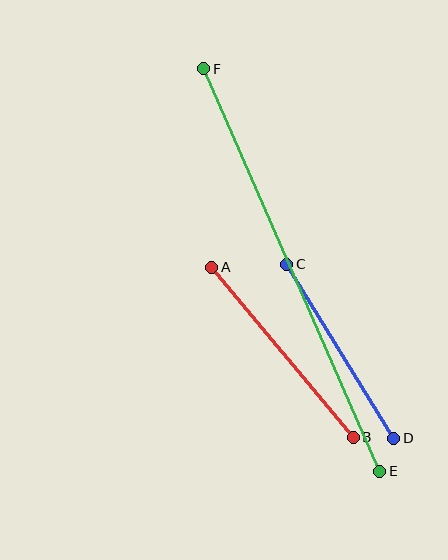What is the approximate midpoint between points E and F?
The midpoint is at approximately (292, 270) pixels.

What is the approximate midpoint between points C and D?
The midpoint is at approximately (340, 351) pixels.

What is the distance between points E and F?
The distance is approximately 439 pixels.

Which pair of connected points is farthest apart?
Points E and F are farthest apart.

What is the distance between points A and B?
The distance is approximately 221 pixels.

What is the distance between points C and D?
The distance is approximately 205 pixels.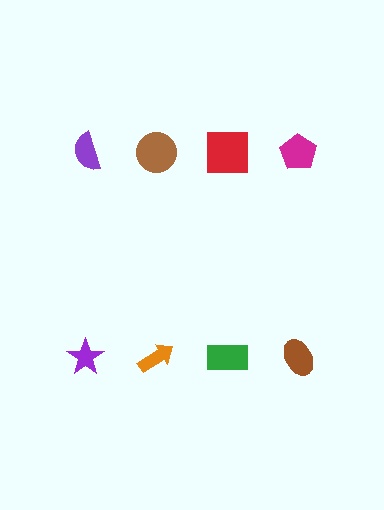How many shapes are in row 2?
4 shapes.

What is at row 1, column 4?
A magenta pentagon.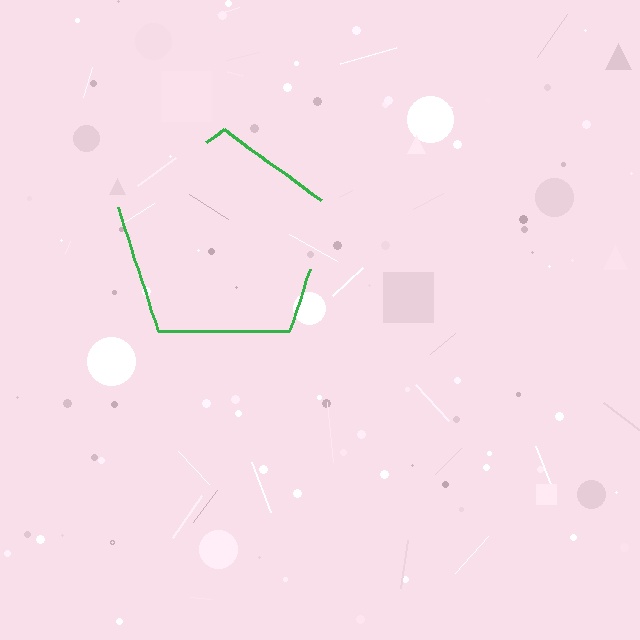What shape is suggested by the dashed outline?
The dashed outline suggests a pentagon.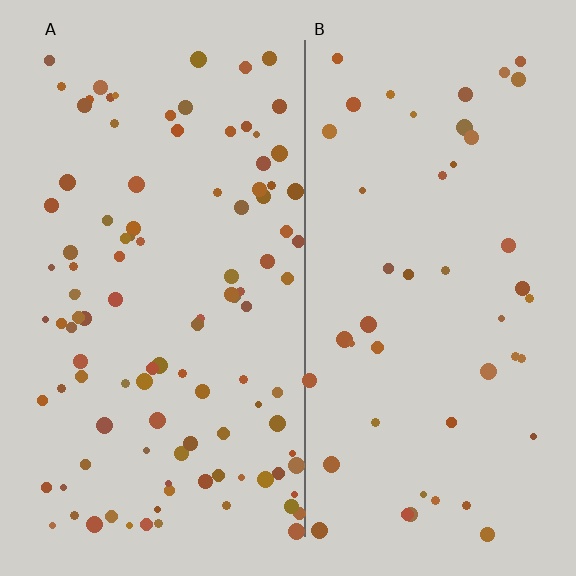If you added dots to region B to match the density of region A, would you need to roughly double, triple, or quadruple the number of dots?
Approximately double.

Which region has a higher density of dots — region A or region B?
A (the left).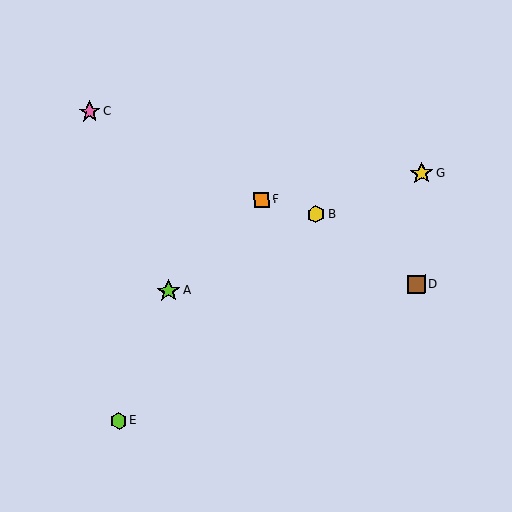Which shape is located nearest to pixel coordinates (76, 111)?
The pink star (labeled C) at (90, 112) is nearest to that location.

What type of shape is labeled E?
Shape E is a lime hexagon.